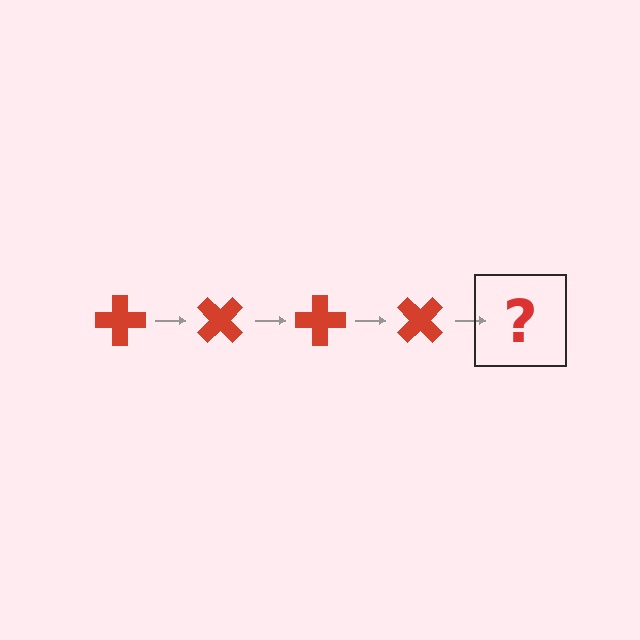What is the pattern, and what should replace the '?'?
The pattern is that the cross rotates 45 degrees each step. The '?' should be a red cross rotated 180 degrees.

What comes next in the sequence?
The next element should be a red cross rotated 180 degrees.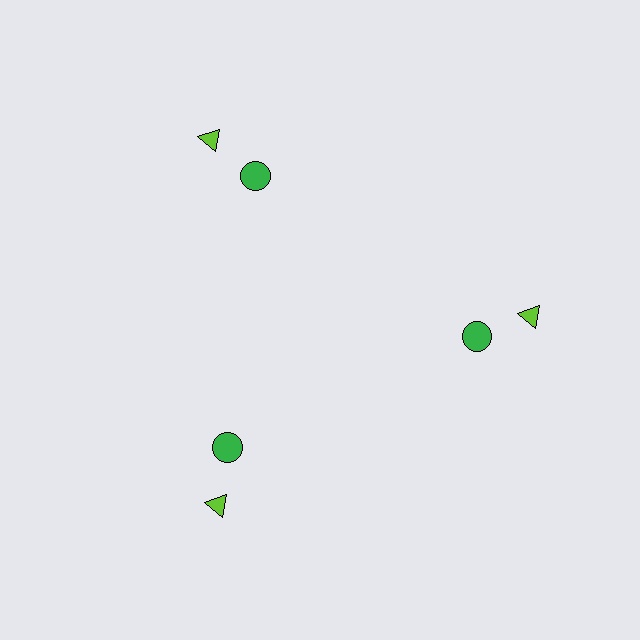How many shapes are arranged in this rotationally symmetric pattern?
There are 6 shapes, arranged in 3 groups of 2.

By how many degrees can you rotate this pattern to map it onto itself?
The pattern maps onto itself every 120 degrees of rotation.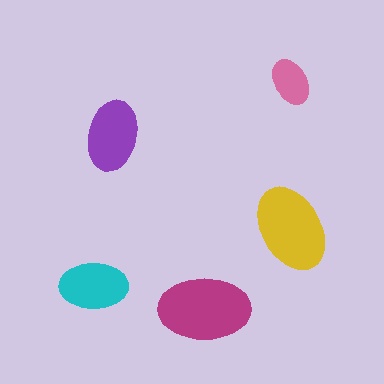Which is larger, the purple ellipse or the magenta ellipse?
The magenta one.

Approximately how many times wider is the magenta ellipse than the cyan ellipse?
About 1.5 times wider.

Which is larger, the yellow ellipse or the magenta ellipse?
The magenta one.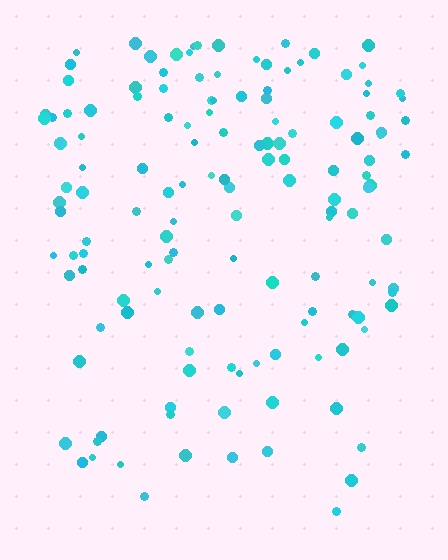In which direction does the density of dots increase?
From bottom to top, with the top side densest.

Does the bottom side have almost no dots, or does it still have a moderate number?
Still a moderate number, just noticeably fewer than the top.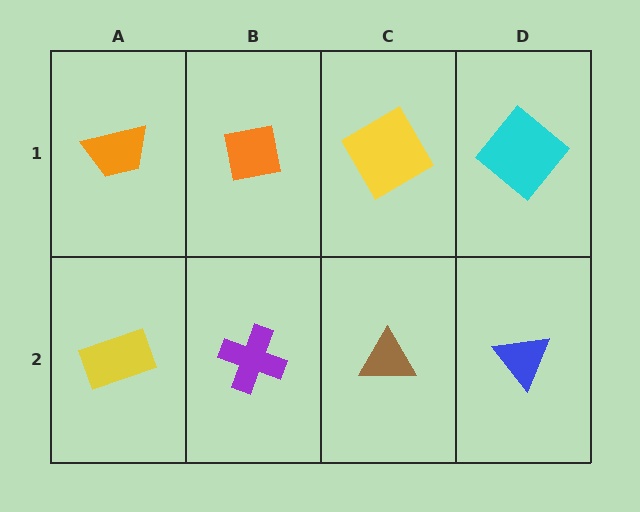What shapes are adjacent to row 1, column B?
A purple cross (row 2, column B), an orange trapezoid (row 1, column A), a yellow diamond (row 1, column C).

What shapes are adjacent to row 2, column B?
An orange square (row 1, column B), a yellow rectangle (row 2, column A), a brown triangle (row 2, column C).